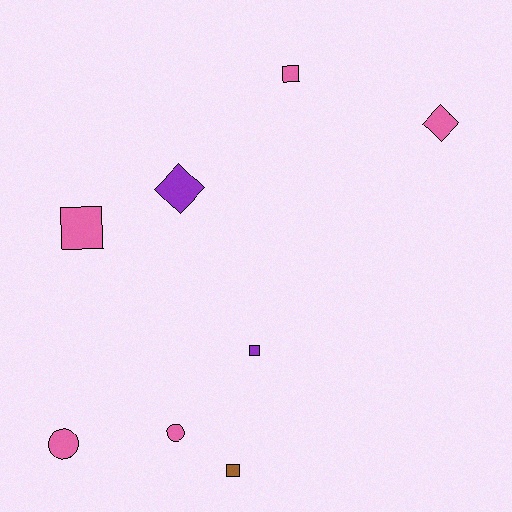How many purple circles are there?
There are no purple circles.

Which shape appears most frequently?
Square, with 4 objects.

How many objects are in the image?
There are 8 objects.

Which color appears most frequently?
Pink, with 5 objects.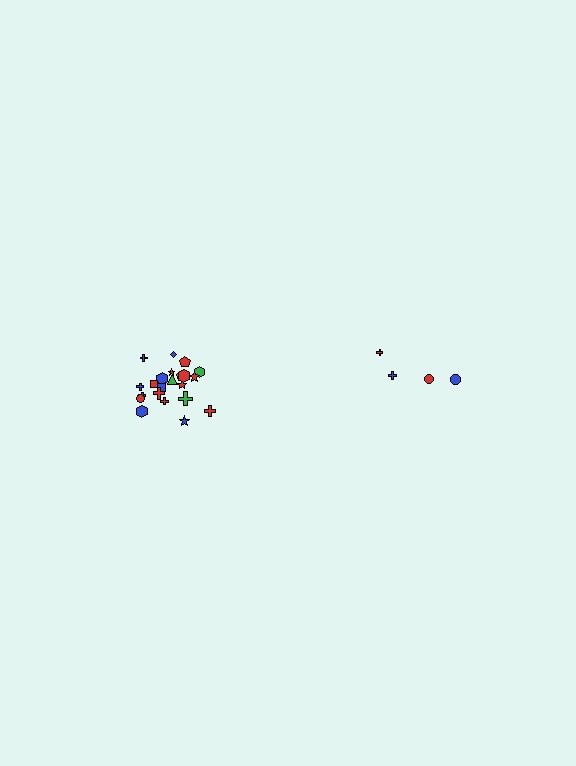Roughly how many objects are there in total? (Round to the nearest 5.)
Roughly 25 objects in total.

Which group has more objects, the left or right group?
The left group.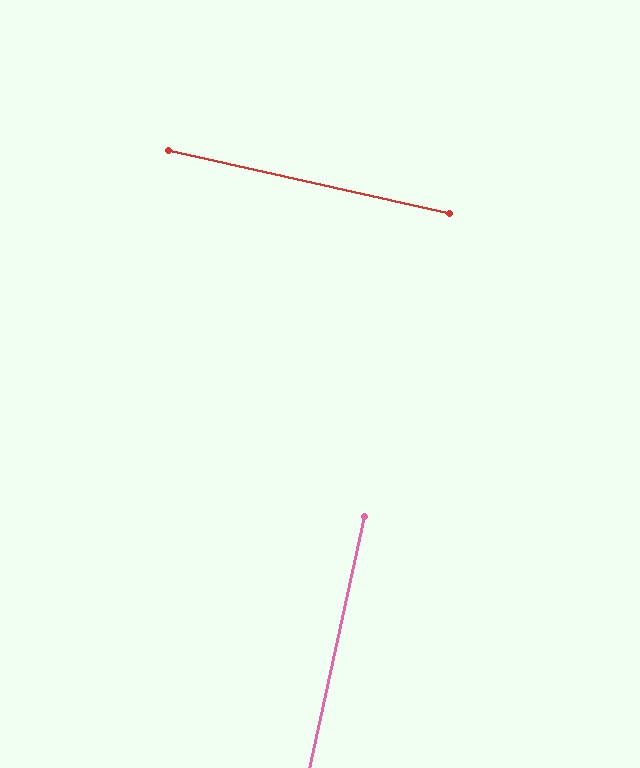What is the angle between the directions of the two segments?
Approximately 90 degrees.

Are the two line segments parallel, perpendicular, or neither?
Perpendicular — they meet at approximately 90°.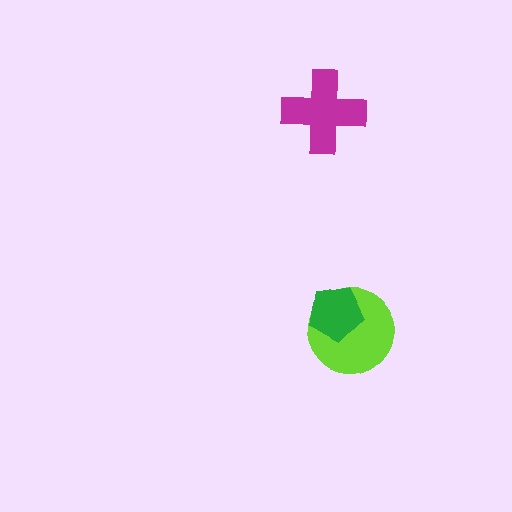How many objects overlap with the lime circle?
1 object overlaps with the lime circle.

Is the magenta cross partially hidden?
No, no other shape covers it.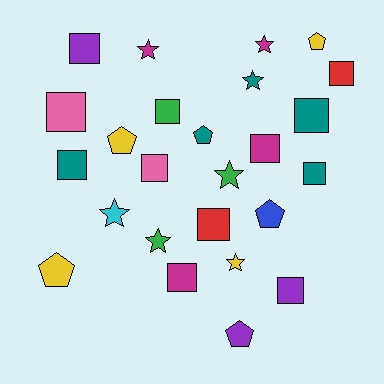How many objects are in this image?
There are 25 objects.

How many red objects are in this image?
There are 2 red objects.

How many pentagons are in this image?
There are 6 pentagons.